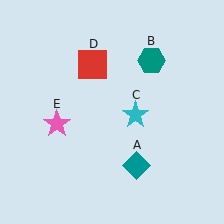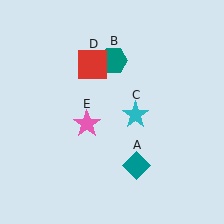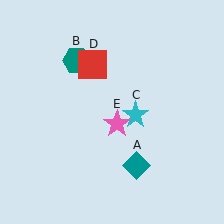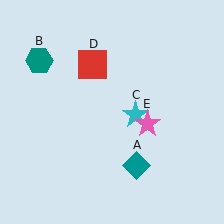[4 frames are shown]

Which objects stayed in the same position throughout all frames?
Teal diamond (object A) and cyan star (object C) and red square (object D) remained stationary.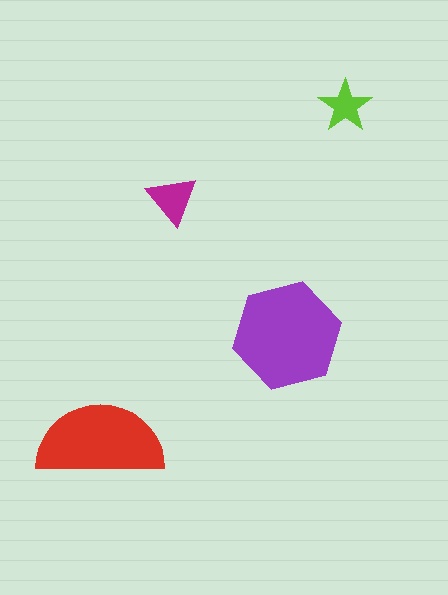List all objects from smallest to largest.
The lime star, the magenta triangle, the red semicircle, the purple hexagon.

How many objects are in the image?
There are 4 objects in the image.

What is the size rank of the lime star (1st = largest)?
4th.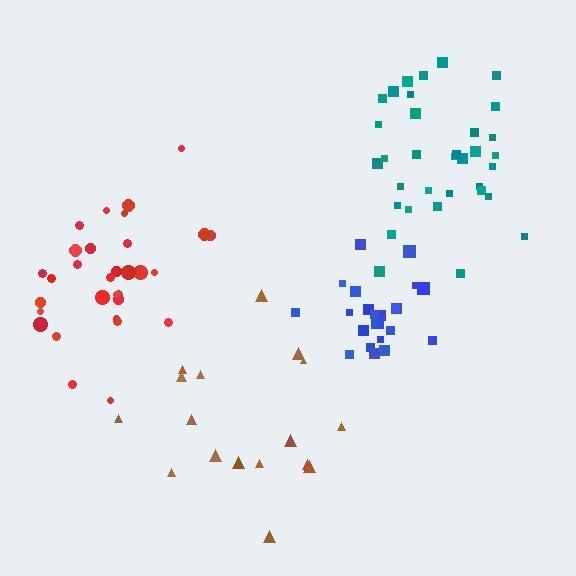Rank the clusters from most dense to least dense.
blue, red, teal, brown.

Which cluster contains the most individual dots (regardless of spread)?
Teal (35).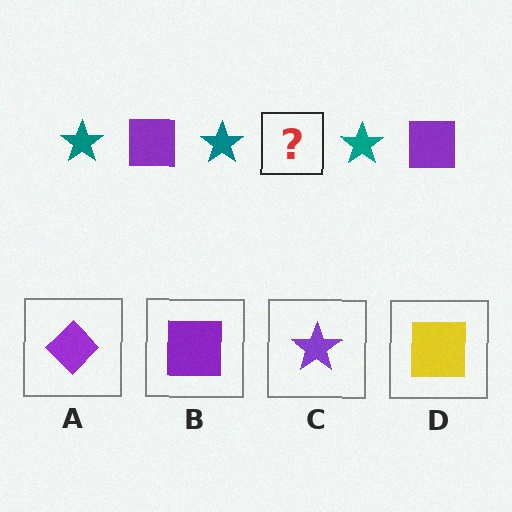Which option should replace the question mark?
Option B.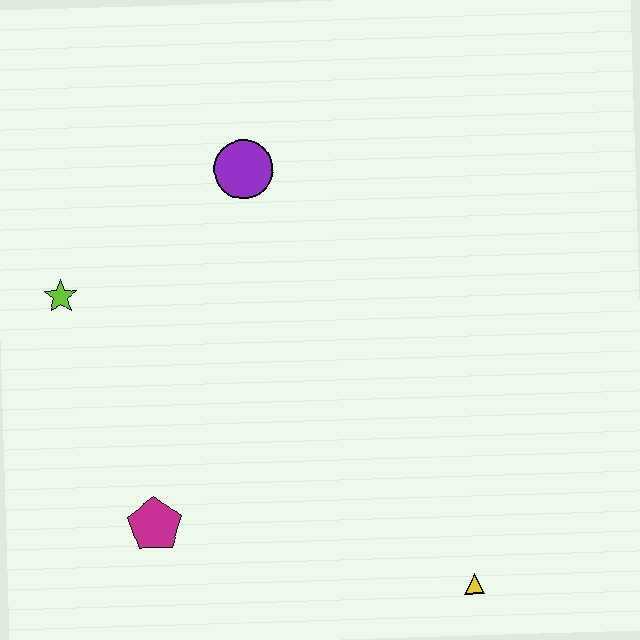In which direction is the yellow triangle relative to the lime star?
The yellow triangle is to the right of the lime star.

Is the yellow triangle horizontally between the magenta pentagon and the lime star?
No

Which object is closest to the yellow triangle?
The magenta pentagon is closest to the yellow triangle.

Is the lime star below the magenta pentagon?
No